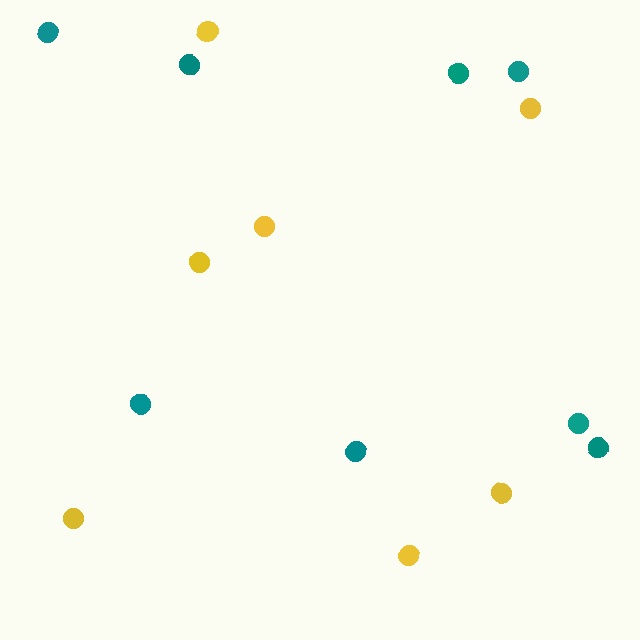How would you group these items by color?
There are 2 groups: one group of yellow circles (7) and one group of teal circles (8).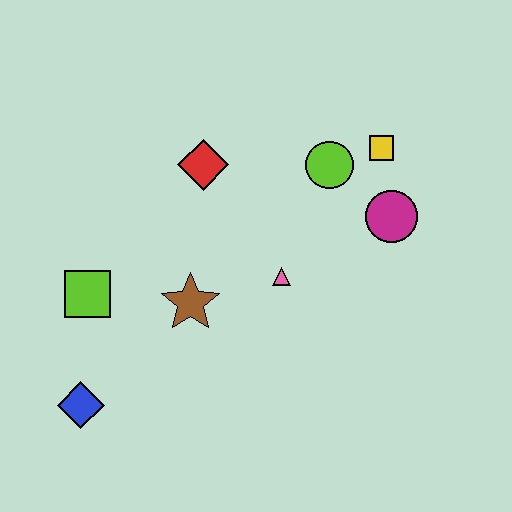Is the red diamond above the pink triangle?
Yes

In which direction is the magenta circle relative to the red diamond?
The magenta circle is to the right of the red diamond.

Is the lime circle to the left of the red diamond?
No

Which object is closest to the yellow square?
The lime circle is closest to the yellow square.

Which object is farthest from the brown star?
The yellow square is farthest from the brown star.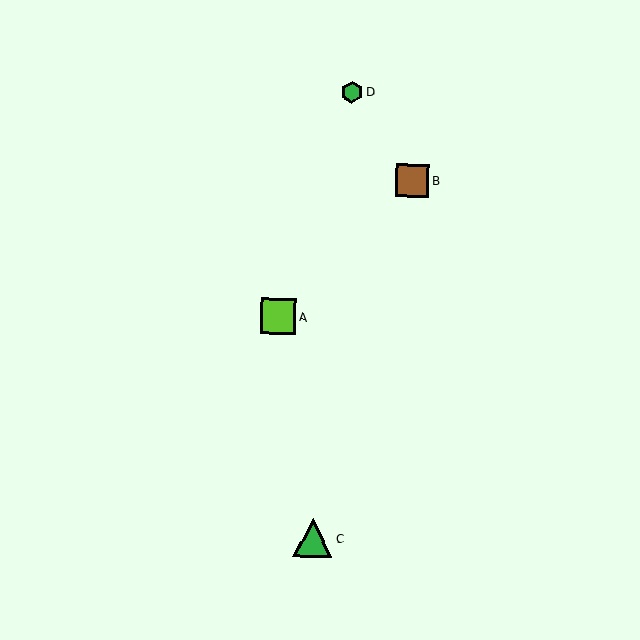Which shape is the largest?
The green triangle (labeled C) is the largest.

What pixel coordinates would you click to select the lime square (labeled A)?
Click at (278, 316) to select the lime square A.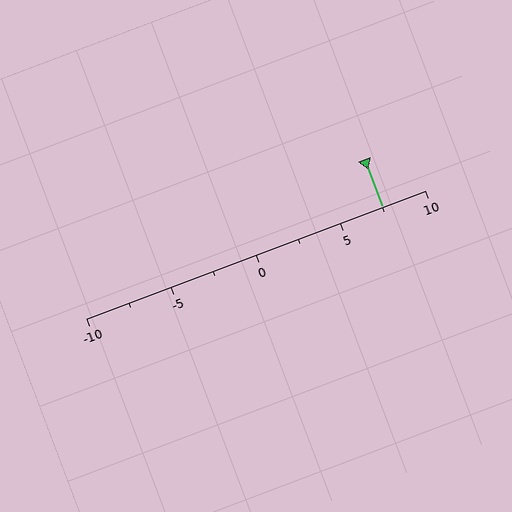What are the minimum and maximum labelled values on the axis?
The axis runs from -10 to 10.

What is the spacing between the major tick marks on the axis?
The major ticks are spaced 5 apart.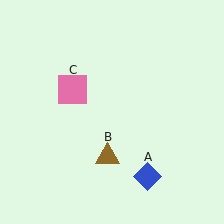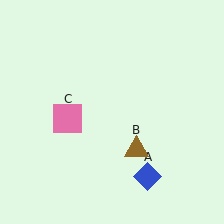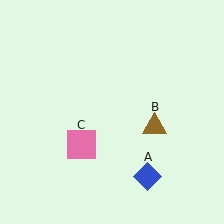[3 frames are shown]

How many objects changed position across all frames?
2 objects changed position: brown triangle (object B), pink square (object C).